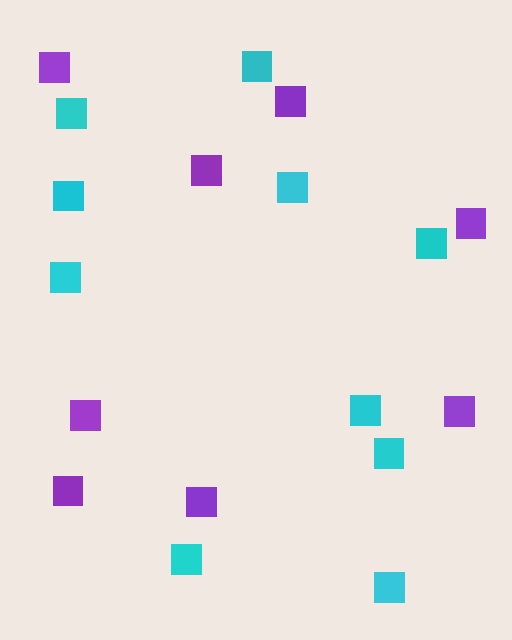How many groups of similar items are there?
There are 2 groups: one group of purple squares (8) and one group of cyan squares (10).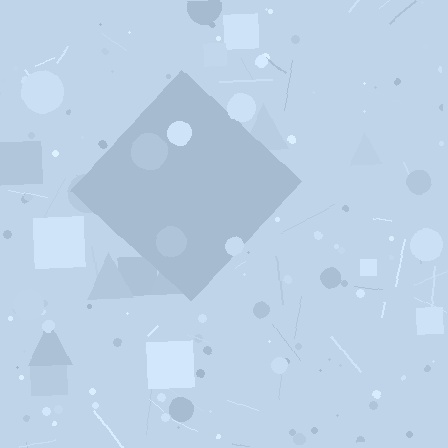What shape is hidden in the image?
A diamond is hidden in the image.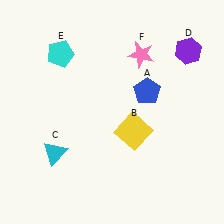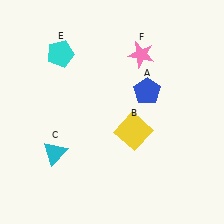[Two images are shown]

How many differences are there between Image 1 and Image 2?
There is 1 difference between the two images.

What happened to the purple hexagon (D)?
The purple hexagon (D) was removed in Image 2. It was in the top-right area of Image 1.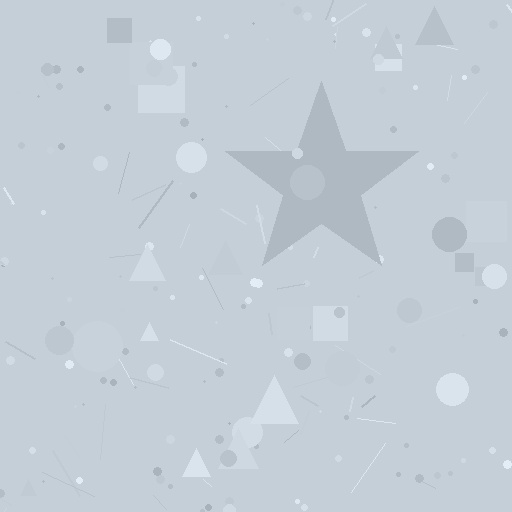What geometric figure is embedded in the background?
A star is embedded in the background.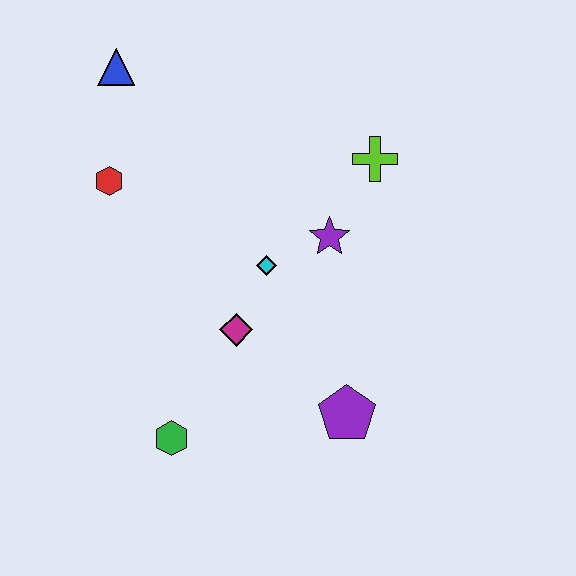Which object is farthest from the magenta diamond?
The blue triangle is farthest from the magenta diamond.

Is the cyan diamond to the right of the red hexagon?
Yes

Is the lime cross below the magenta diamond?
No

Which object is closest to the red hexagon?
The blue triangle is closest to the red hexagon.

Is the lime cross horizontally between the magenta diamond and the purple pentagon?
No